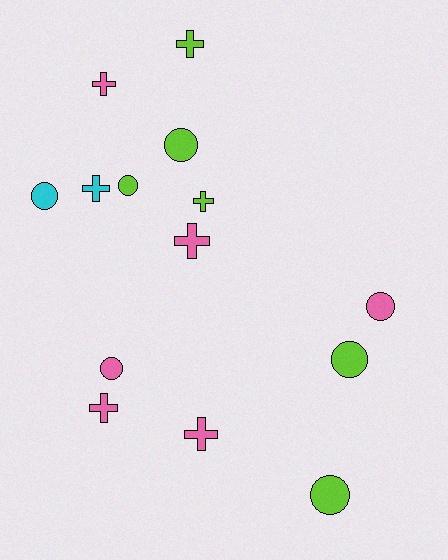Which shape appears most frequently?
Circle, with 7 objects.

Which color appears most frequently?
Pink, with 6 objects.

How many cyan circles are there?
There is 1 cyan circle.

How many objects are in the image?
There are 14 objects.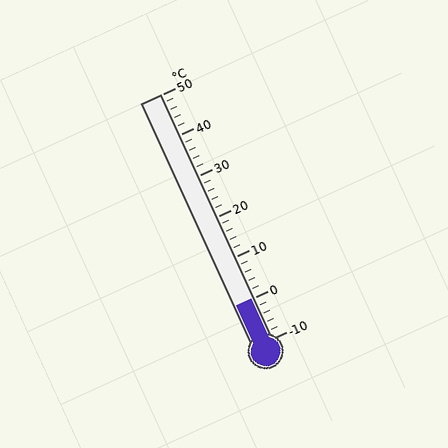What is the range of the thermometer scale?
The thermometer scale ranges from -10°C to 50°C.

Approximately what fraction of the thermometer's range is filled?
The thermometer is filled to approximately 15% of its range.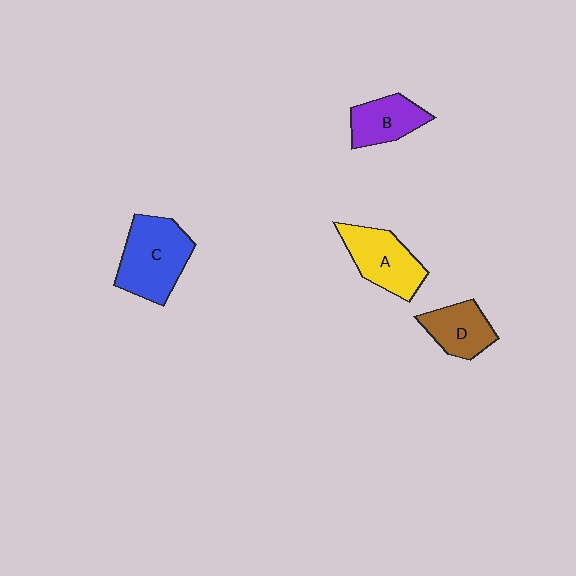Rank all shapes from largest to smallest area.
From largest to smallest: C (blue), A (yellow), B (purple), D (brown).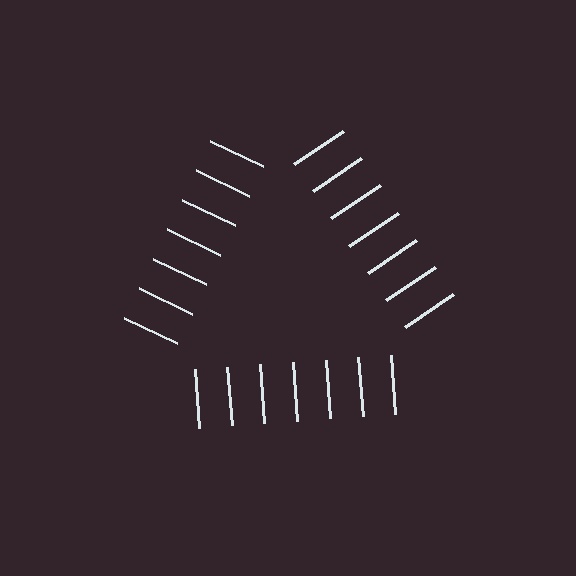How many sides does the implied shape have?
3 sides — the line-ends trace a triangle.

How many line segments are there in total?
21 — 7 along each of the 3 edges.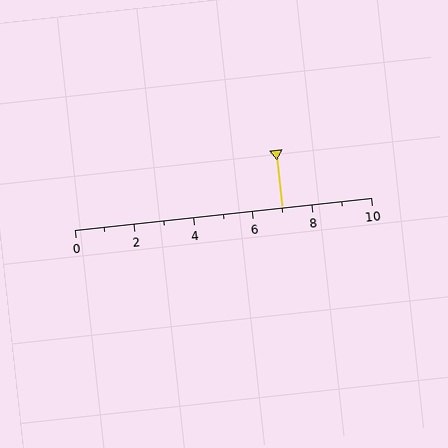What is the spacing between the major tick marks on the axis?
The major ticks are spaced 2 apart.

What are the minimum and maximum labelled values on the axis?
The axis runs from 0 to 10.